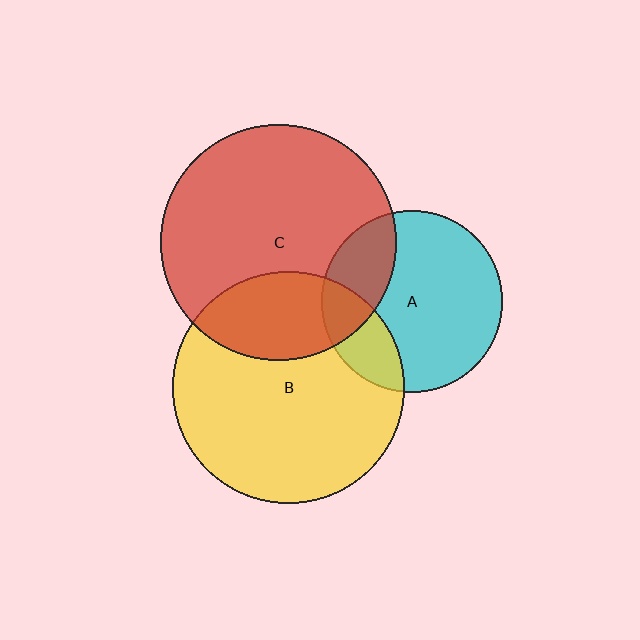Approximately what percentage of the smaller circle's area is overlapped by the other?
Approximately 20%.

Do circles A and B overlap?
Yes.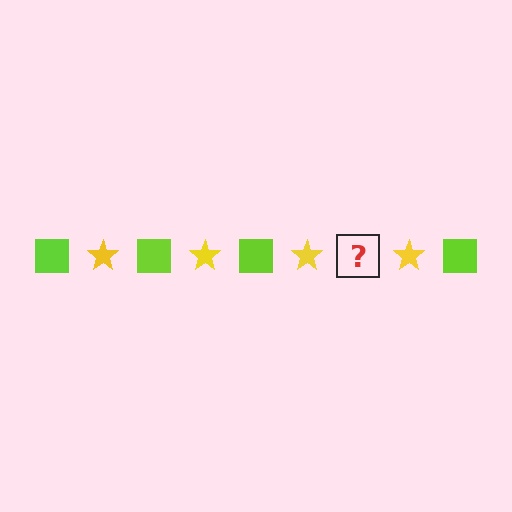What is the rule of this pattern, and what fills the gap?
The rule is that the pattern alternates between lime square and yellow star. The gap should be filled with a lime square.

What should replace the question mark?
The question mark should be replaced with a lime square.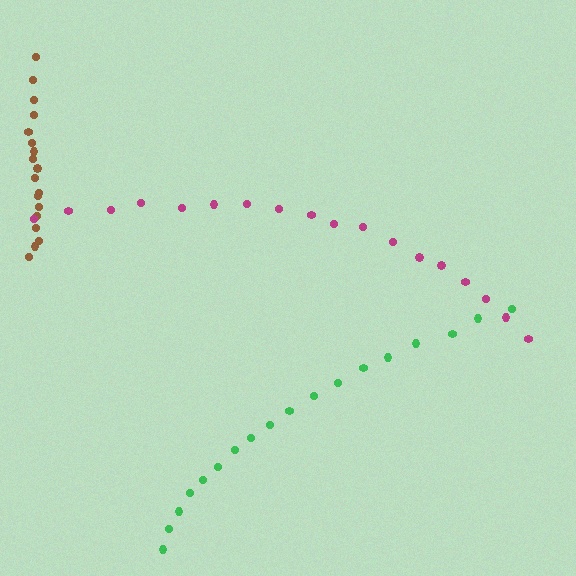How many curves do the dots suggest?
There are 3 distinct paths.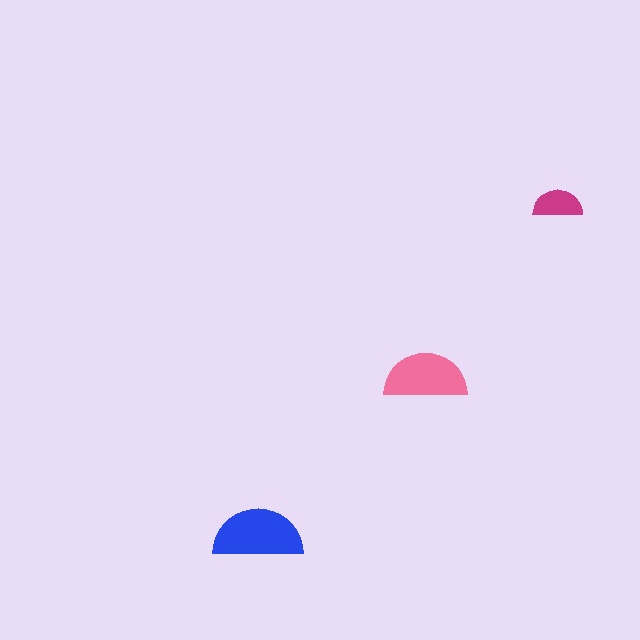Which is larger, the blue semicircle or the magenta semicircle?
The blue one.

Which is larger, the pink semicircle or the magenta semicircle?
The pink one.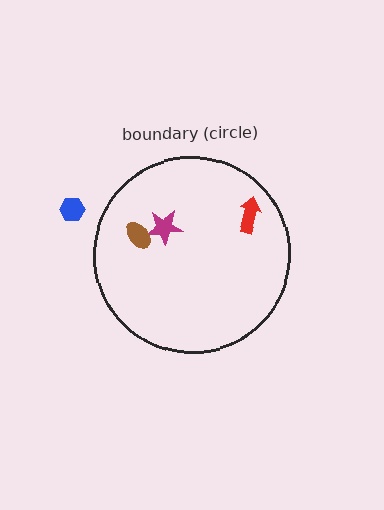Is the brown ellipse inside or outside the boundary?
Inside.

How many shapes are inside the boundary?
3 inside, 1 outside.